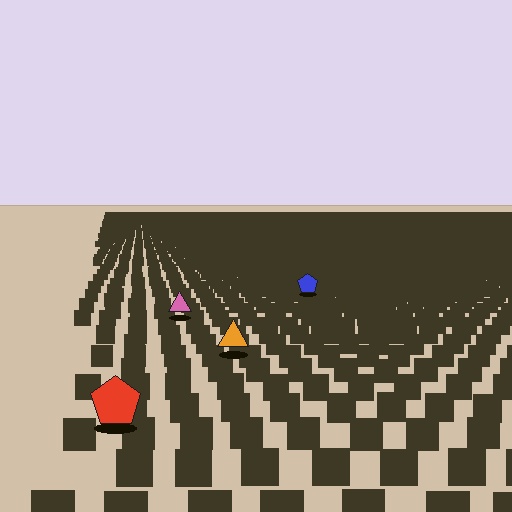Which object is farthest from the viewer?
The blue pentagon is farthest from the viewer. It appears smaller and the ground texture around it is denser.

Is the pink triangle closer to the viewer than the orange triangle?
No. The orange triangle is closer — you can tell from the texture gradient: the ground texture is coarser near it.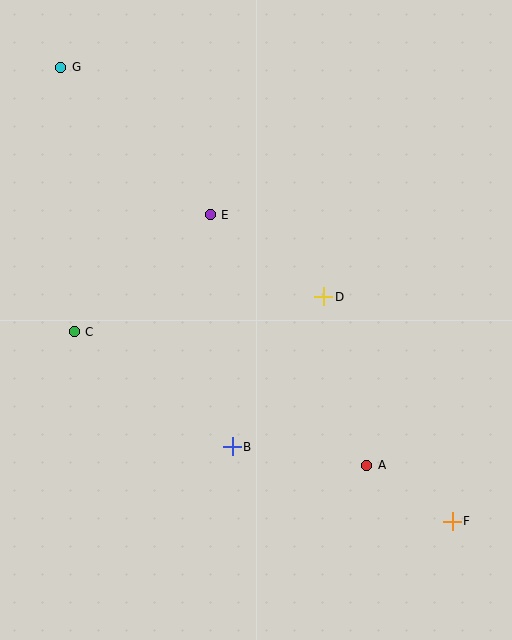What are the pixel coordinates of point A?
Point A is at (367, 465).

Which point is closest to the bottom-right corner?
Point F is closest to the bottom-right corner.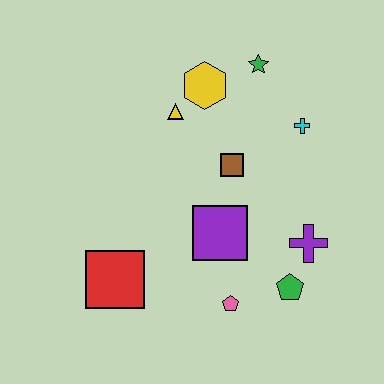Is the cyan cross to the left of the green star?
No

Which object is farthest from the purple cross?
The red square is farthest from the purple cross.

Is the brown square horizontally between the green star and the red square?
Yes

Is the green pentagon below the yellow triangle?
Yes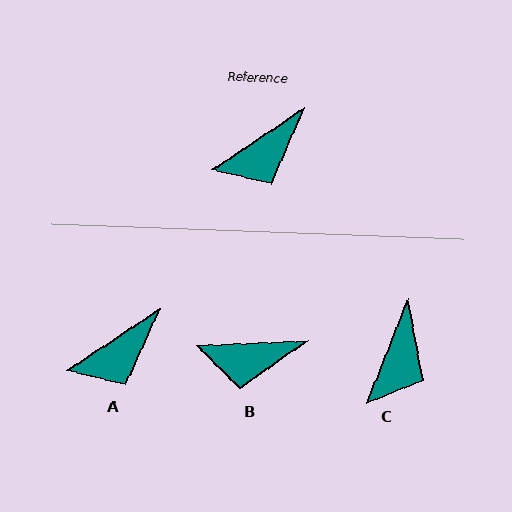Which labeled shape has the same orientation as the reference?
A.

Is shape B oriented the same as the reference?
No, it is off by about 31 degrees.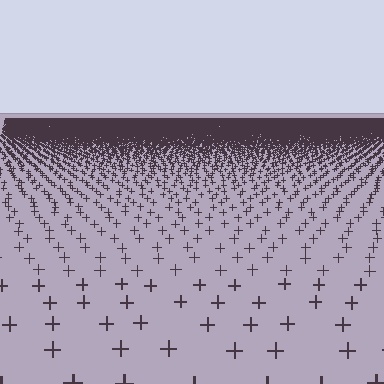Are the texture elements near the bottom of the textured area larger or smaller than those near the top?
Larger. Near the bottom, elements are closer to the viewer and appear at a bigger on-screen size.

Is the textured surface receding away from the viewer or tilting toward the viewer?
The surface is receding away from the viewer. Texture elements get smaller and denser toward the top.